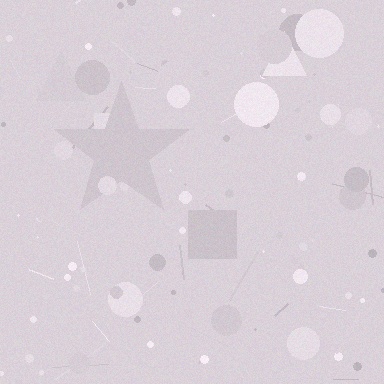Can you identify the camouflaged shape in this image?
The camouflaged shape is a star.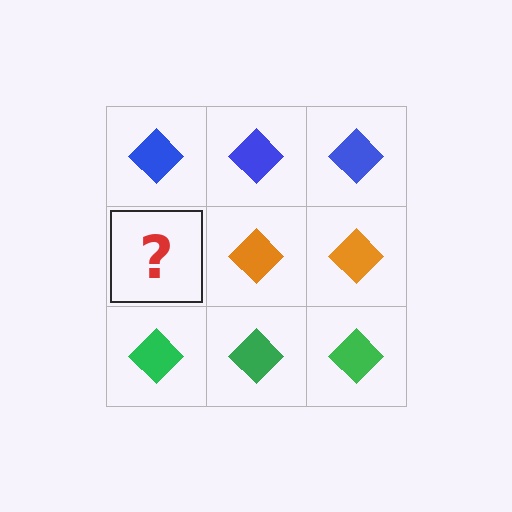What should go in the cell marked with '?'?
The missing cell should contain an orange diamond.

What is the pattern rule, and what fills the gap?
The rule is that each row has a consistent color. The gap should be filled with an orange diamond.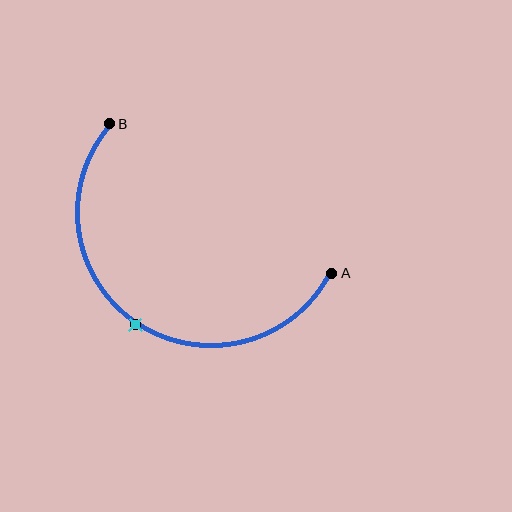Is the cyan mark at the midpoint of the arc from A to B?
Yes. The cyan mark lies on the arc at equal arc-length from both A and B — it is the arc midpoint.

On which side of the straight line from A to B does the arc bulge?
The arc bulges below and to the left of the straight line connecting A and B.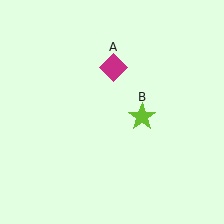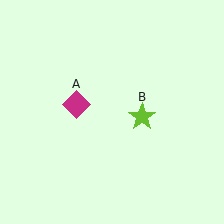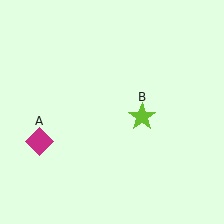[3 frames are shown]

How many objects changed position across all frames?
1 object changed position: magenta diamond (object A).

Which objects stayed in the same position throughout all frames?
Lime star (object B) remained stationary.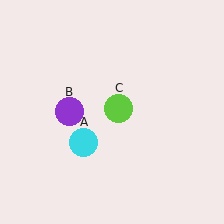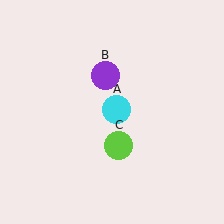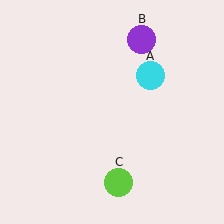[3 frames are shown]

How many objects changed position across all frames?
3 objects changed position: cyan circle (object A), purple circle (object B), lime circle (object C).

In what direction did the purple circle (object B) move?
The purple circle (object B) moved up and to the right.